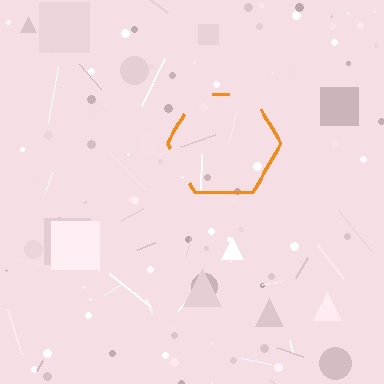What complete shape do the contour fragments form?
The contour fragments form a hexagon.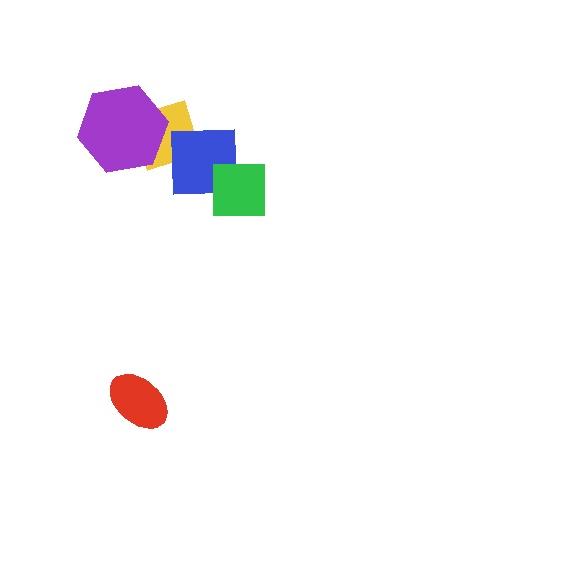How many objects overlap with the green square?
1 object overlaps with the green square.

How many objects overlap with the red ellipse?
0 objects overlap with the red ellipse.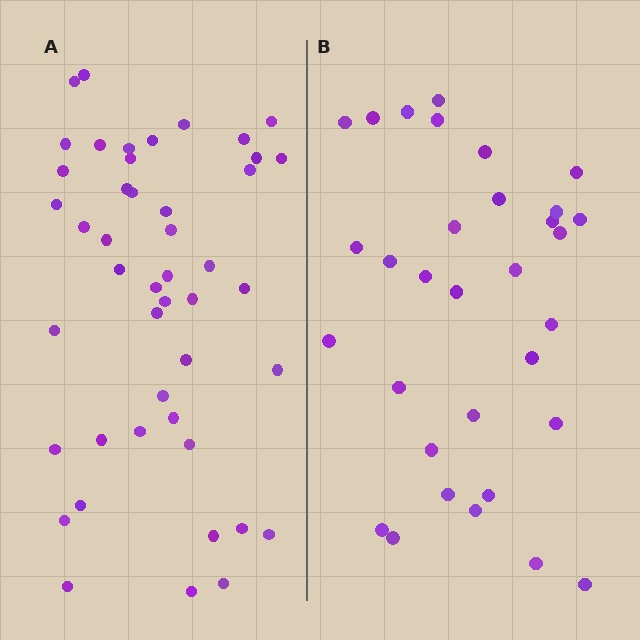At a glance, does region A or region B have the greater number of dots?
Region A (the left region) has more dots.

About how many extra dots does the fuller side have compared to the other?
Region A has approximately 15 more dots than region B.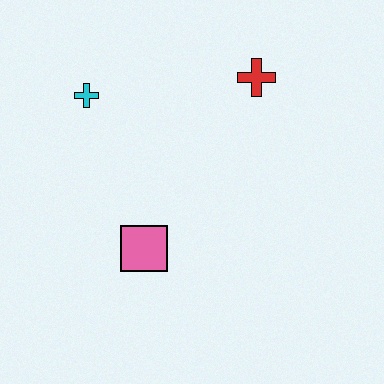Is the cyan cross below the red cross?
Yes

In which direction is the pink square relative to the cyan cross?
The pink square is below the cyan cross.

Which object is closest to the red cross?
The cyan cross is closest to the red cross.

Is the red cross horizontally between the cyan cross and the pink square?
No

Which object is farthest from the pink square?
The red cross is farthest from the pink square.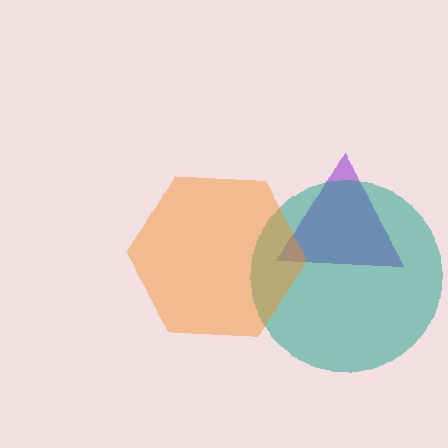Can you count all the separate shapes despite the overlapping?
Yes, there are 3 separate shapes.